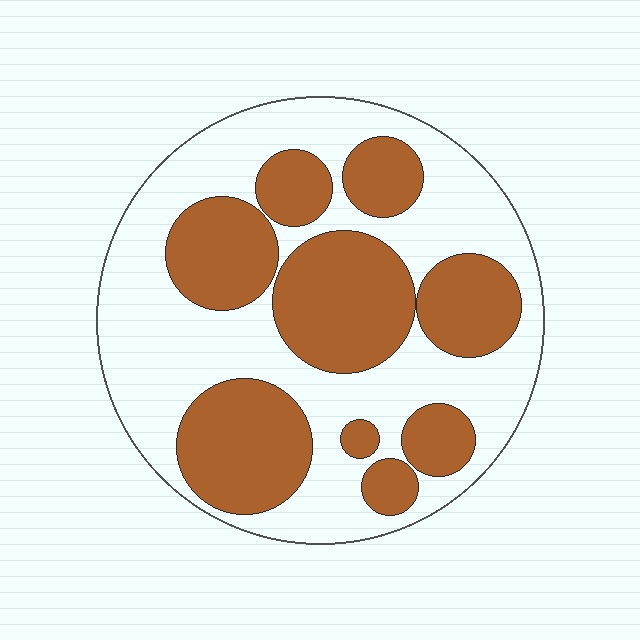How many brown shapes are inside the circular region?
9.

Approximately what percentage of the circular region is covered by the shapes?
Approximately 45%.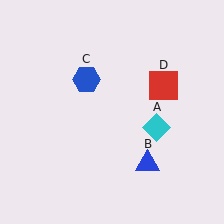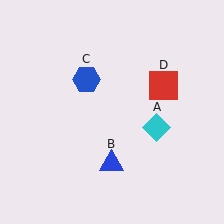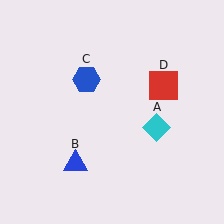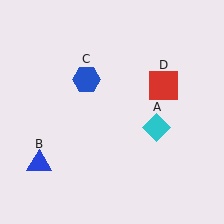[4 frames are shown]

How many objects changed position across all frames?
1 object changed position: blue triangle (object B).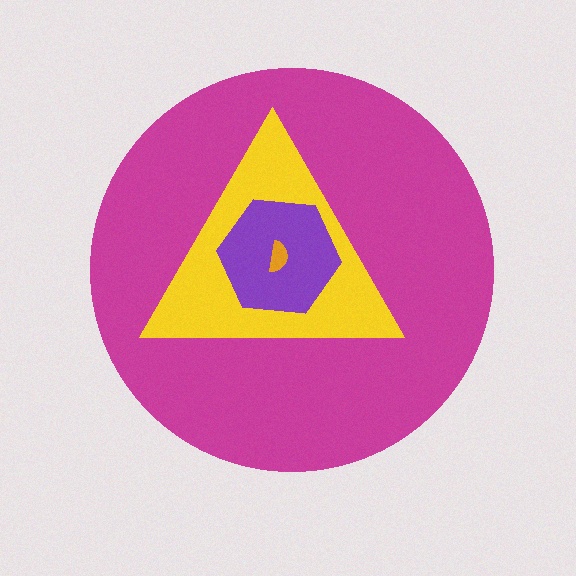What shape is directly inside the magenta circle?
The yellow triangle.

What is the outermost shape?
The magenta circle.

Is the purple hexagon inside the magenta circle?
Yes.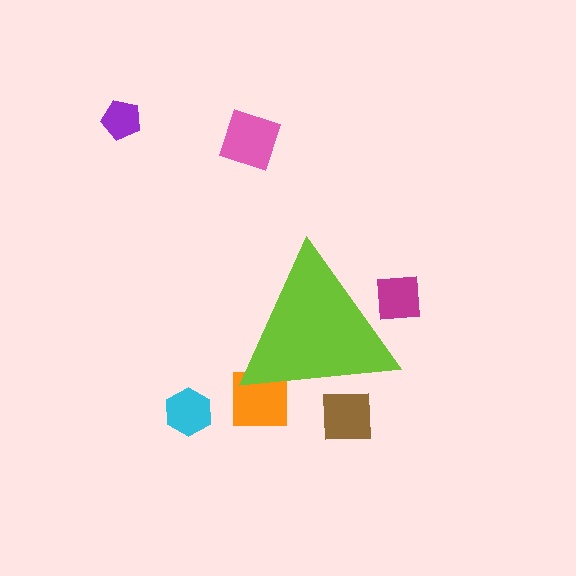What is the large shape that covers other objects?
A lime triangle.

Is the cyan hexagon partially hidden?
No, the cyan hexagon is fully visible.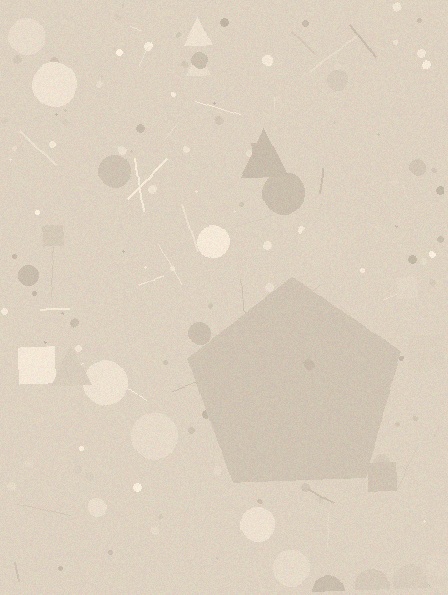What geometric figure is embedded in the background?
A pentagon is embedded in the background.